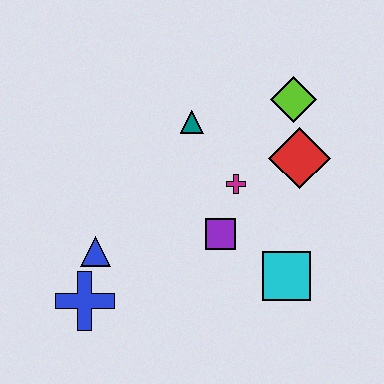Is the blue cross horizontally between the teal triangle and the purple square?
No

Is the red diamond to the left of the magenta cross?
No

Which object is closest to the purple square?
The magenta cross is closest to the purple square.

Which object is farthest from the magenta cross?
The blue cross is farthest from the magenta cross.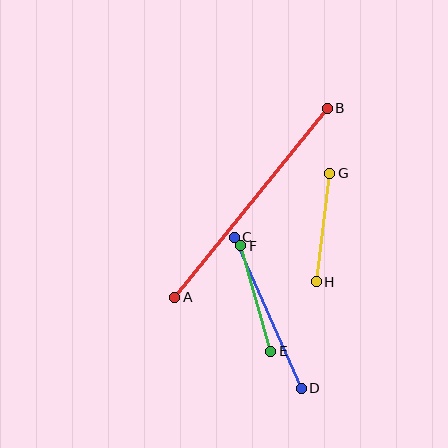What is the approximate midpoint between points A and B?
The midpoint is at approximately (251, 203) pixels.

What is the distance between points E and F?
The distance is approximately 110 pixels.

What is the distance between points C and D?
The distance is approximately 165 pixels.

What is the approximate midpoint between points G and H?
The midpoint is at approximately (323, 228) pixels.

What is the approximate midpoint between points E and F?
The midpoint is at approximately (256, 299) pixels.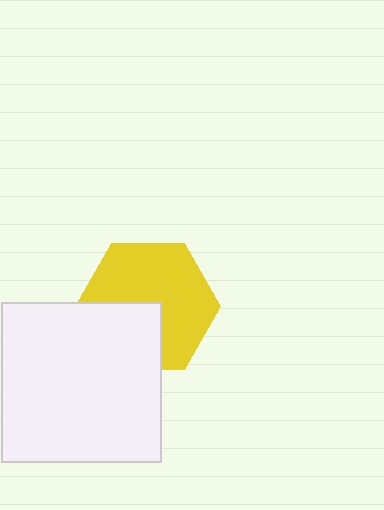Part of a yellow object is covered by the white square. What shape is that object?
It is a hexagon.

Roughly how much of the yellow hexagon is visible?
Most of it is visible (roughly 66%).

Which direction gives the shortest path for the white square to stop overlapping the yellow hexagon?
Moving down gives the shortest separation.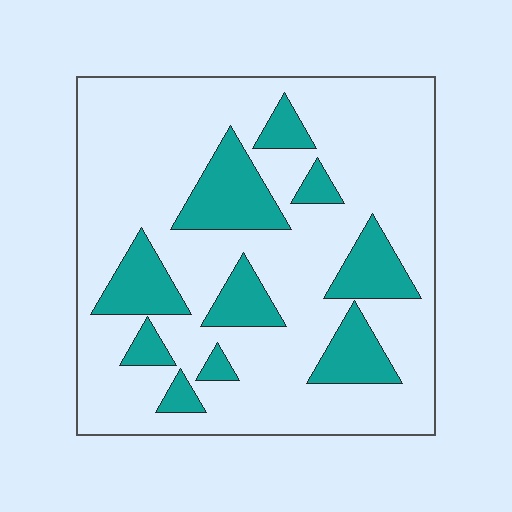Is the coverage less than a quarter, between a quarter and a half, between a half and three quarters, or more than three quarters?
Less than a quarter.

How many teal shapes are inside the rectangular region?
10.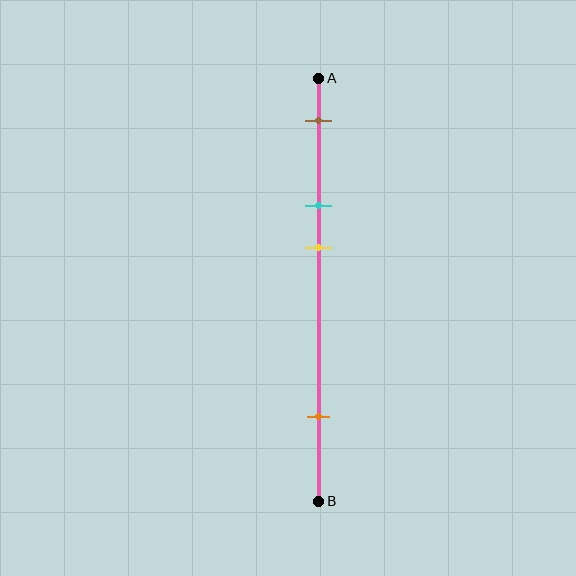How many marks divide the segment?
There are 4 marks dividing the segment.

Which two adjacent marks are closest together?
The cyan and yellow marks are the closest adjacent pair.